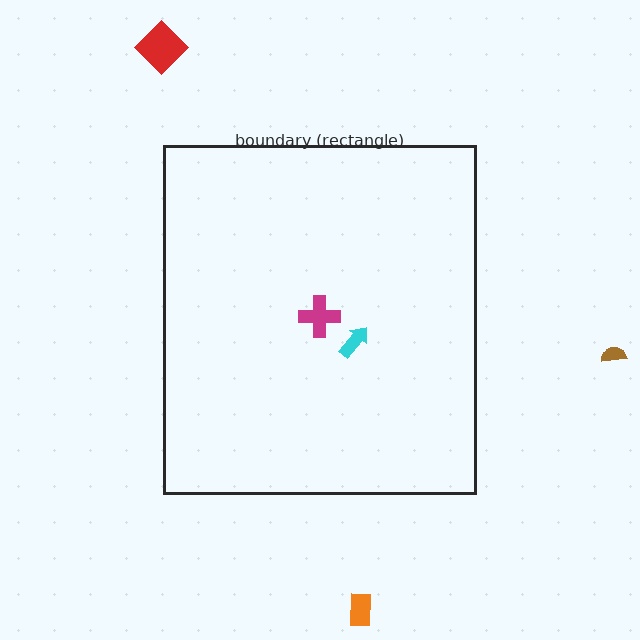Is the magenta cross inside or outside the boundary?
Inside.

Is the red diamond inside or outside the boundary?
Outside.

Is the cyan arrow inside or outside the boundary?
Inside.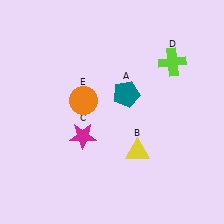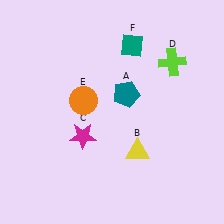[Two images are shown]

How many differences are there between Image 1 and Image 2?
There is 1 difference between the two images.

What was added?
A teal diamond (F) was added in Image 2.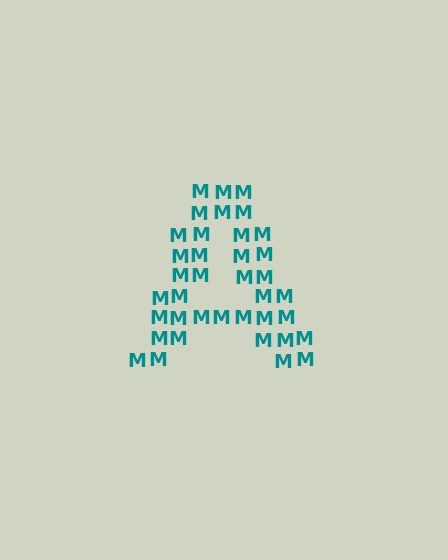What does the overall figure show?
The overall figure shows the letter A.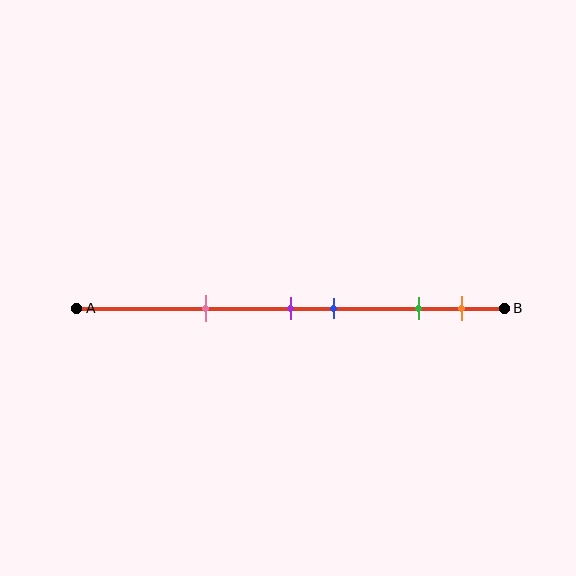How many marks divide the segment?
There are 5 marks dividing the segment.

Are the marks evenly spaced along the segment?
No, the marks are not evenly spaced.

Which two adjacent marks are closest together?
The purple and blue marks are the closest adjacent pair.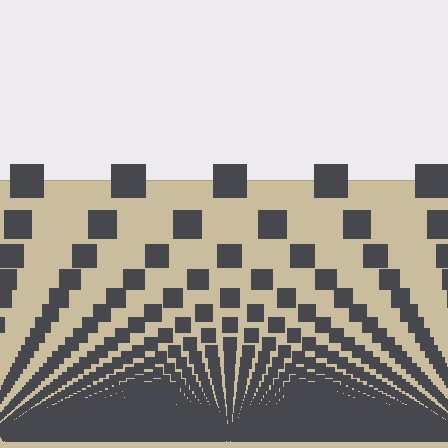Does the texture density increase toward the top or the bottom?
Density increases toward the bottom.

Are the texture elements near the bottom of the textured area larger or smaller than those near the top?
Smaller. The gradient is inverted — elements near the bottom are smaller and denser.